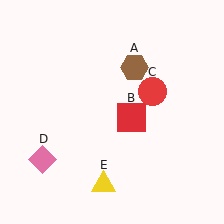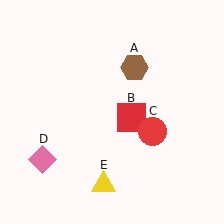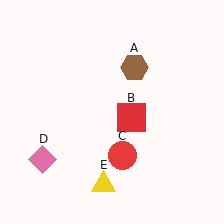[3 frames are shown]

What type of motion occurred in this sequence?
The red circle (object C) rotated clockwise around the center of the scene.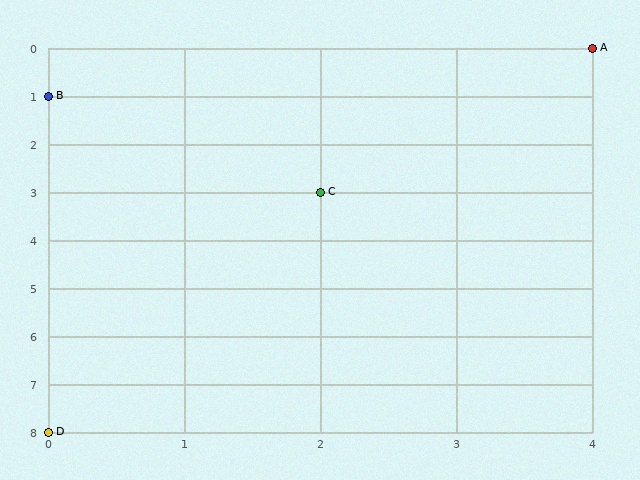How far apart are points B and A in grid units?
Points B and A are 4 columns and 1 row apart (about 4.1 grid units diagonally).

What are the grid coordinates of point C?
Point C is at grid coordinates (2, 3).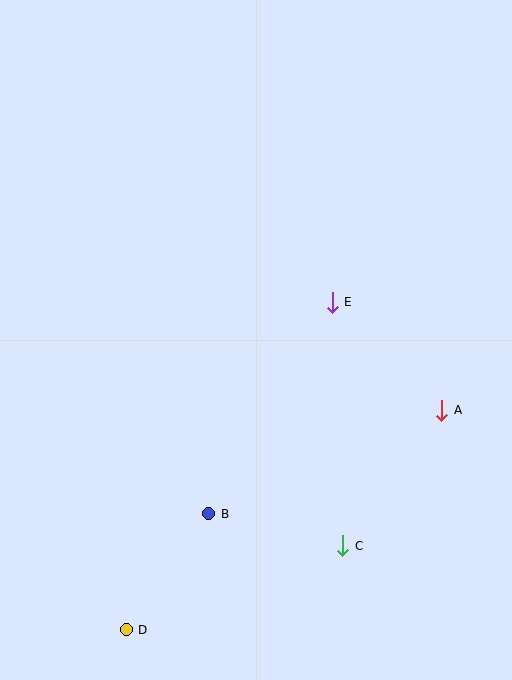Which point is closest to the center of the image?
Point E at (332, 302) is closest to the center.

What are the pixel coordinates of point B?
Point B is at (209, 514).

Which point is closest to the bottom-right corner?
Point C is closest to the bottom-right corner.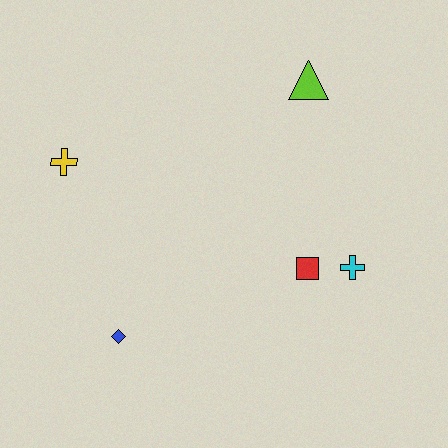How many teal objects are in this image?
There are no teal objects.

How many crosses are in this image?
There are 2 crosses.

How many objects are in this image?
There are 5 objects.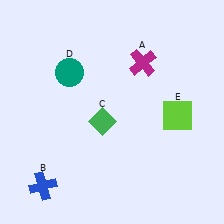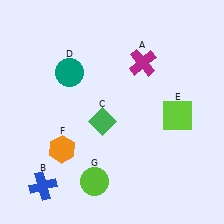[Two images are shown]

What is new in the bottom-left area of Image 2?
An orange hexagon (F) was added in the bottom-left area of Image 2.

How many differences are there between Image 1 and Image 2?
There are 2 differences between the two images.